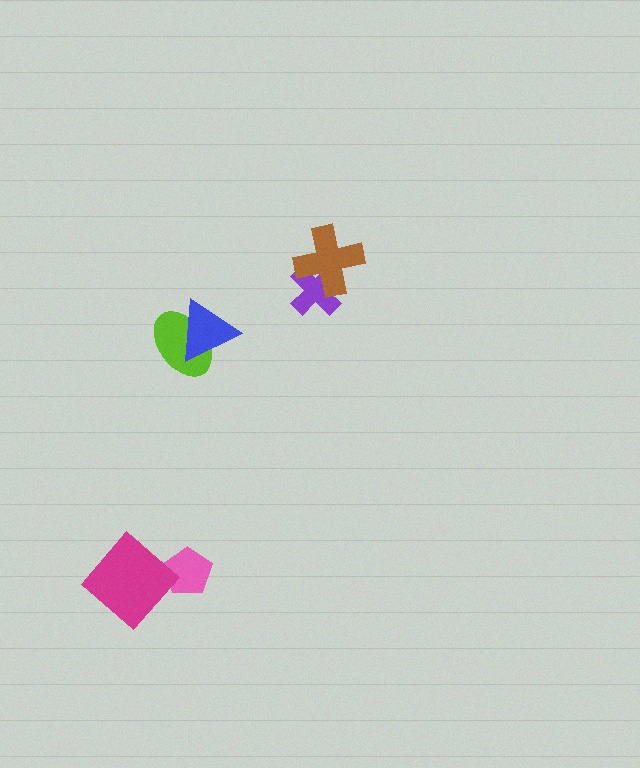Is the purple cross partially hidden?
Yes, it is partially covered by another shape.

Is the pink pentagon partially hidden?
Yes, it is partially covered by another shape.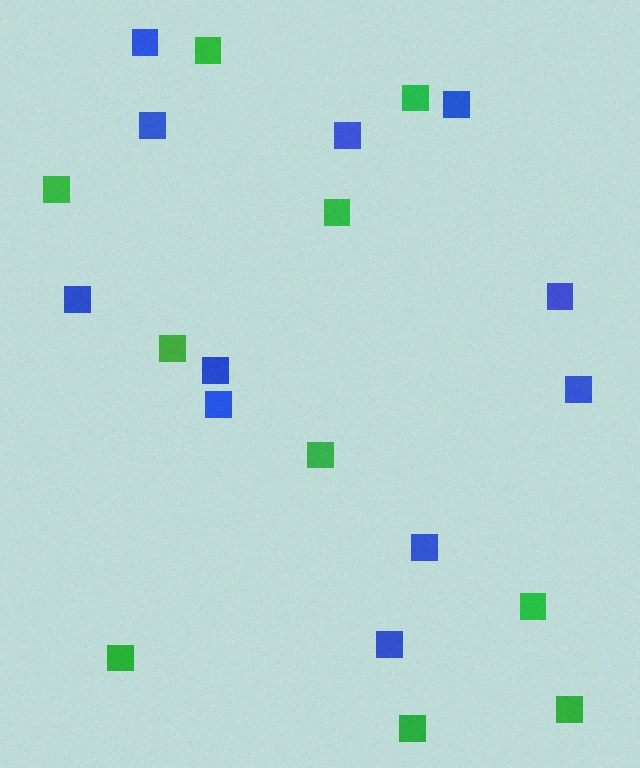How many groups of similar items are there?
There are 2 groups: one group of green squares (10) and one group of blue squares (11).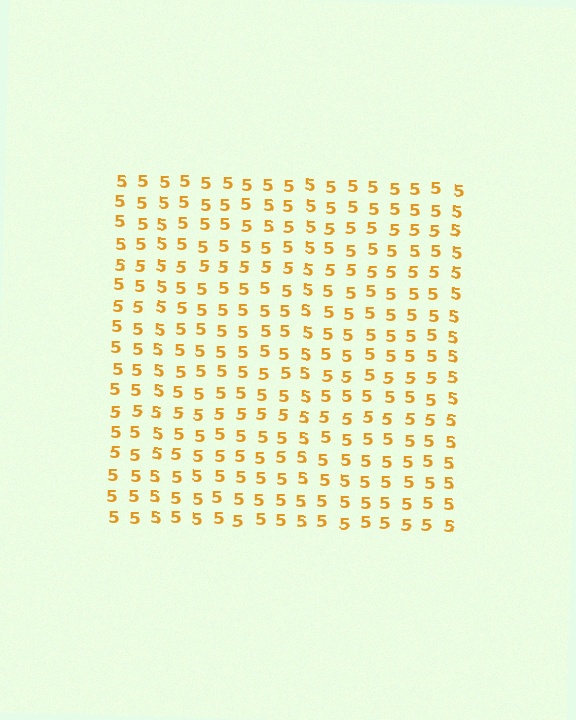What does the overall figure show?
The overall figure shows a square.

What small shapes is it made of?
It is made of small digit 5's.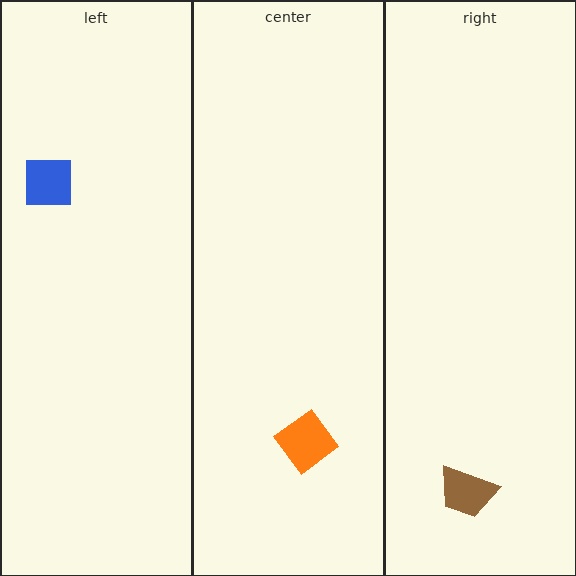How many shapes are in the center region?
1.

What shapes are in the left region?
The blue square.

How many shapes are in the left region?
1.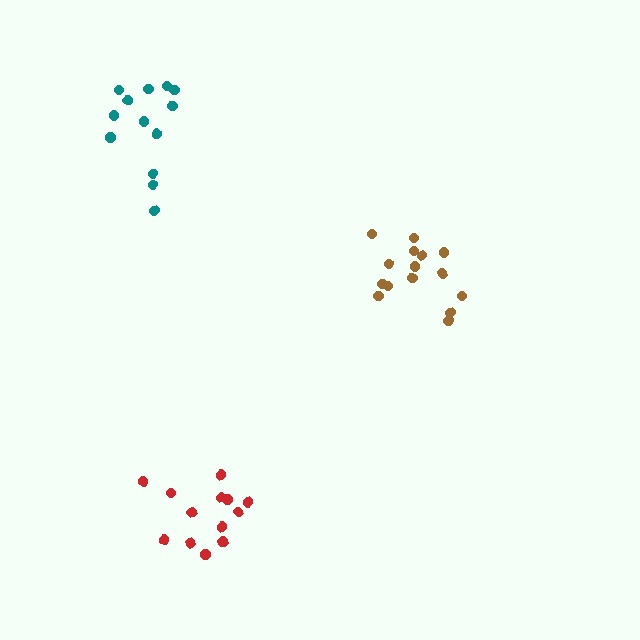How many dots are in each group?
Group 1: 15 dots, Group 2: 13 dots, Group 3: 13 dots (41 total).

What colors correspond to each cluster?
The clusters are colored: brown, teal, red.